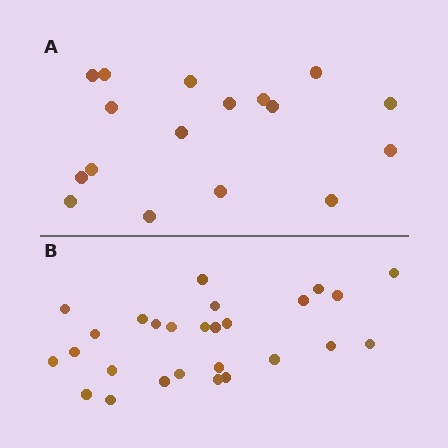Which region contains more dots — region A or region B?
Region B (the bottom region) has more dots.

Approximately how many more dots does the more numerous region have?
Region B has roughly 10 or so more dots than region A.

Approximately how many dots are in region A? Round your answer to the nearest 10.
About 20 dots. (The exact count is 17, which rounds to 20.)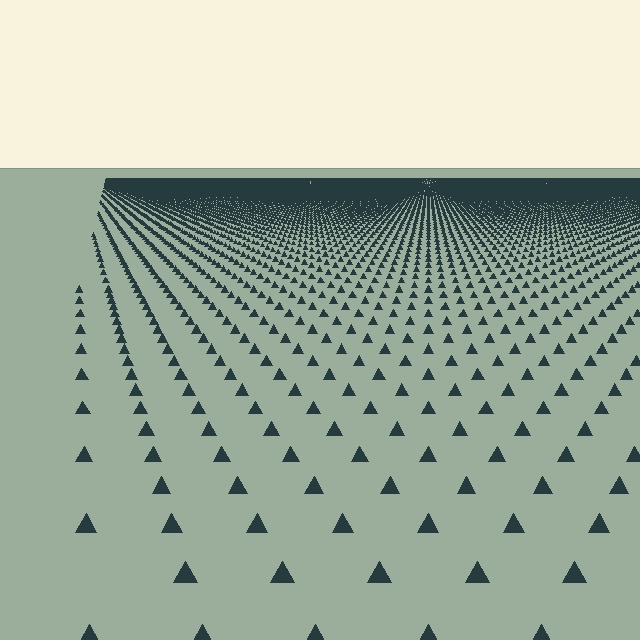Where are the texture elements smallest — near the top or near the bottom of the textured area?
Near the top.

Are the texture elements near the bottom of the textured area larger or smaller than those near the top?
Larger. Near the bottom, elements are closer to the viewer and appear at a bigger on-screen size.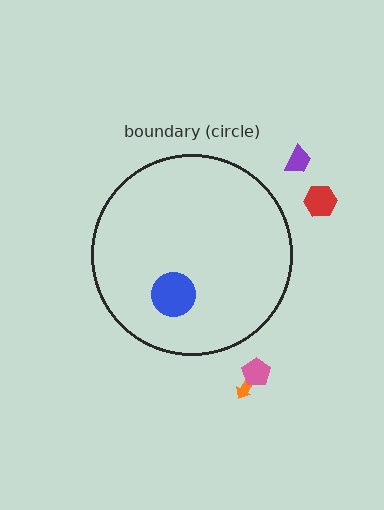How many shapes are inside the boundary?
1 inside, 4 outside.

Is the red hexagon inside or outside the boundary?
Outside.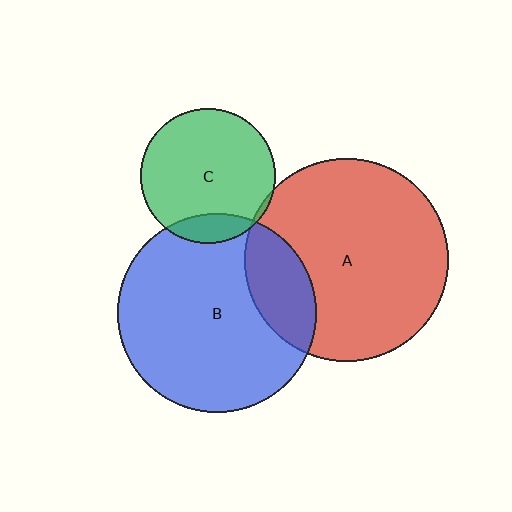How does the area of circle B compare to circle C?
Approximately 2.2 times.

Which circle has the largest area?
Circle A (red).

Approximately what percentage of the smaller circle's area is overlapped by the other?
Approximately 15%.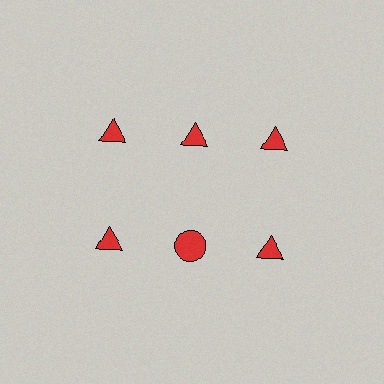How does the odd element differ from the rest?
It has a different shape: circle instead of triangle.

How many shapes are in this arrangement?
There are 6 shapes arranged in a grid pattern.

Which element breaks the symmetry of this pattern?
The red circle in the second row, second from left column breaks the symmetry. All other shapes are red triangles.